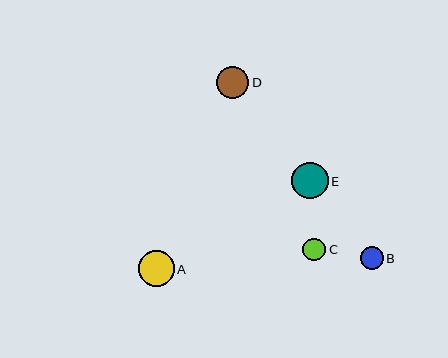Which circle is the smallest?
Circle C is the smallest with a size of approximately 23 pixels.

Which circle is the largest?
Circle E is the largest with a size of approximately 37 pixels.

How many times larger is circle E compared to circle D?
Circle E is approximately 1.1 times the size of circle D.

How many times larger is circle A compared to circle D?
Circle A is approximately 1.1 times the size of circle D.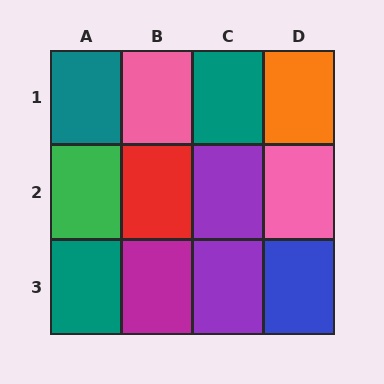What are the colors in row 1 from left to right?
Teal, pink, teal, orange.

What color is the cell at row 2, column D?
Pink.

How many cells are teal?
3 cells are teal.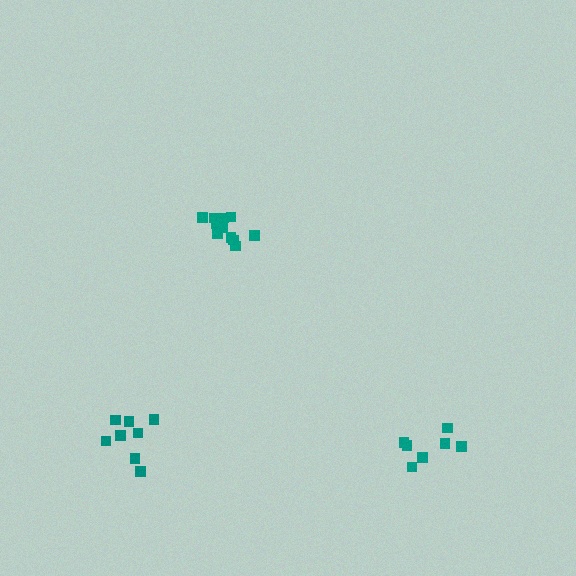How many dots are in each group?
Group 1: 8 dots, Group 2: 11 dots, Group 3: 7 dots (26 total).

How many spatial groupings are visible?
There are 3 spatial groupings.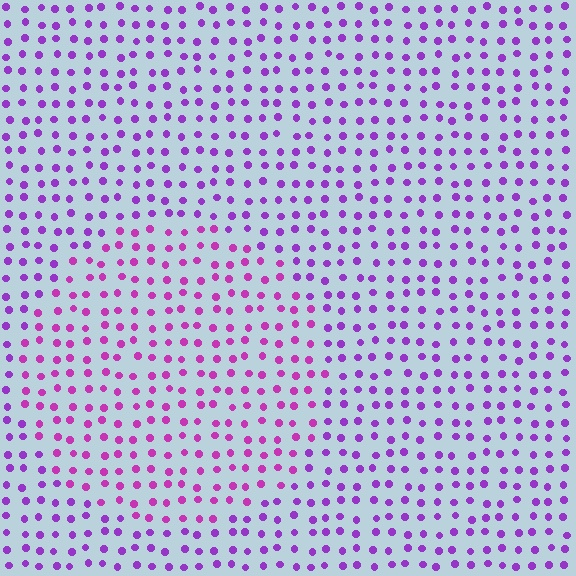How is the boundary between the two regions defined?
The boundary is defined purely by a slight shift in hue (about 28 degrees). Spacing, size, and orientation are identical on both sides.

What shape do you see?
I see a circle.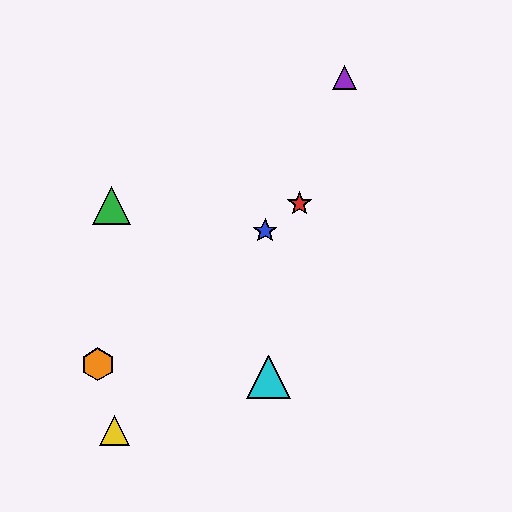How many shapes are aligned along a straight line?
3 shapes (the red star, the blue star, the orange hexagon) are aligned along a straight line.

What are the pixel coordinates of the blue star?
The blue star is at (265, 231).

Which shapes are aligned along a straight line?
The red star, the blue star, the orange hexagon are aligned along a straight line.